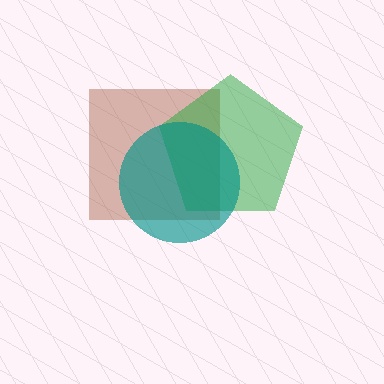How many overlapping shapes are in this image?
There are 3 overlapping shapes in the image.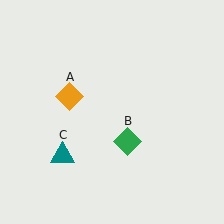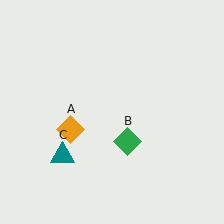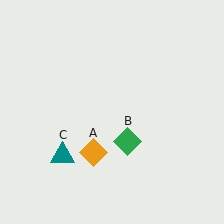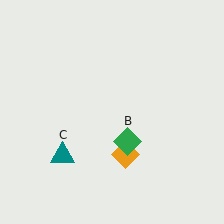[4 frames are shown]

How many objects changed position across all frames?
1 object changed position: orange diamond (object A).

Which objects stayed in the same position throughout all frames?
Green diamond (object B) and teal triangle (object C) remained stationary.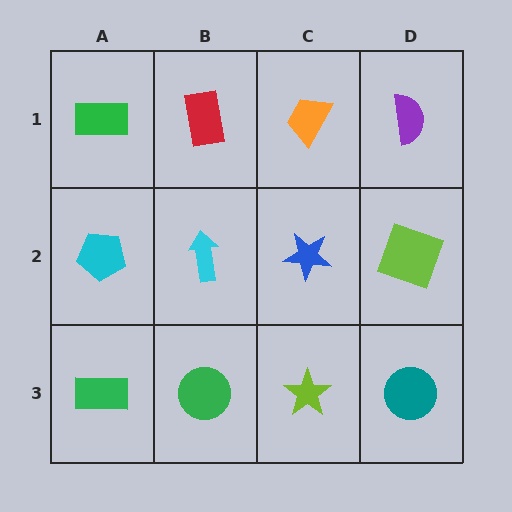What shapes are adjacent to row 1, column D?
A lime square (row 2, column D), an orange trapezoid (row 1, column C).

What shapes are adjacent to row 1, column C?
A blue star (row 2, column C), a red rectangle (row 1, column B), a purple semicircle (row 1, column D).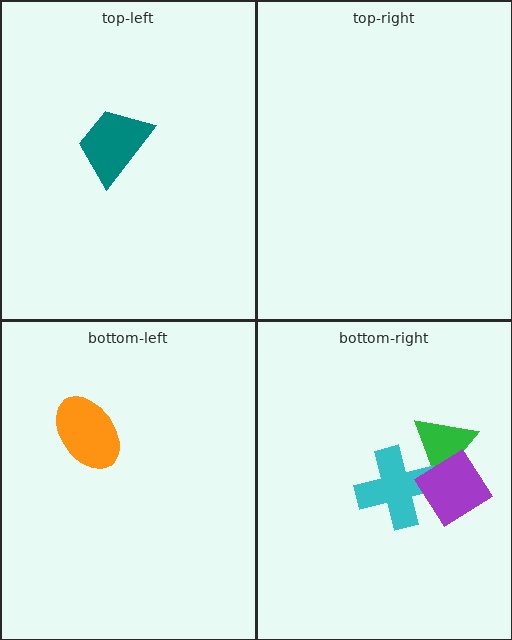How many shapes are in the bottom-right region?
3.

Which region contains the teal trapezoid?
The top-left region.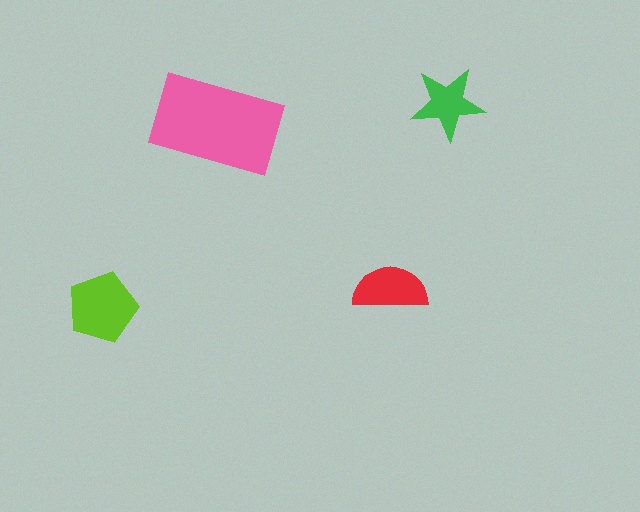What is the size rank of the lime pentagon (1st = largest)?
2nd.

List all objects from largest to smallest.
The pink rectangle, the lime pentagon, the red semicircle, the green star.